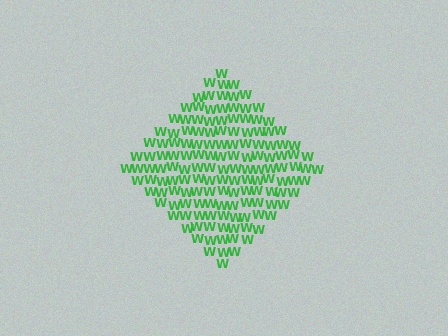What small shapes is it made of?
It is made of small letter W's.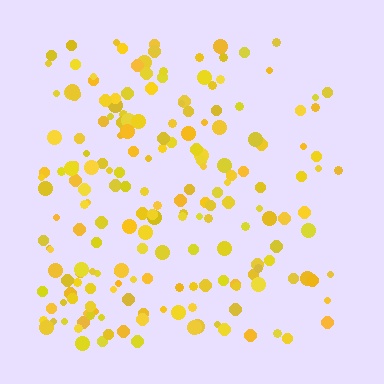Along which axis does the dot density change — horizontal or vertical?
Horizontal.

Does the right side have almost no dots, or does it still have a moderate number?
Still a moderate number, just noticeably fewer than the left.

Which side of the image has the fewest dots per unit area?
The right.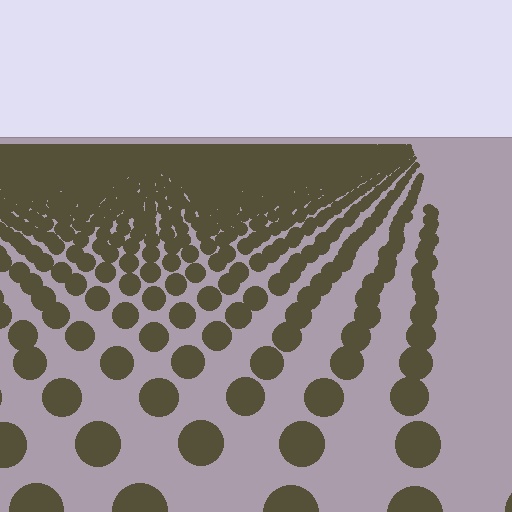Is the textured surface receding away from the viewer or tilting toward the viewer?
The surface is receding away from the viewer. Texture elements get smaller and denser toward the top.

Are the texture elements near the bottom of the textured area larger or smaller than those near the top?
Larger. Near the bottom, elements are closer to the viewer and appear at a bigger on-screen size.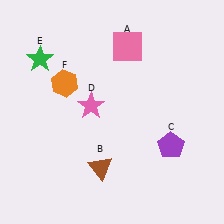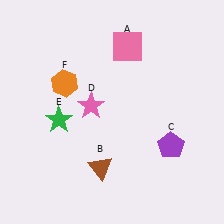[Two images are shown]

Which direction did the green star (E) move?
The green star (E) moved down.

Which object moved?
The green star (E) moved down.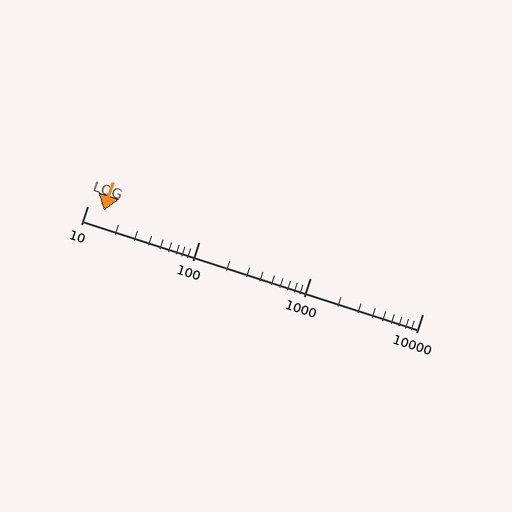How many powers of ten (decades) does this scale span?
The scale spans 3 decades, from 10 to 10000.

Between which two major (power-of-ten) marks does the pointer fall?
The pointer is between 10 and 100.